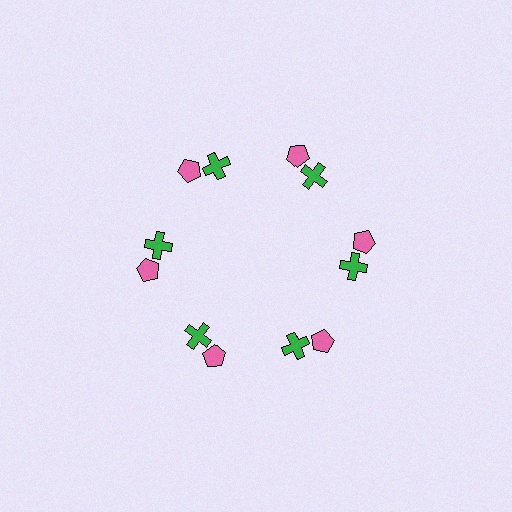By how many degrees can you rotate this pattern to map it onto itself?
The pattern maps onto itself every 60 degrees of rotation.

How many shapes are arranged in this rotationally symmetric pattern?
There are 12 shapes, arranged in 6 groups of 2.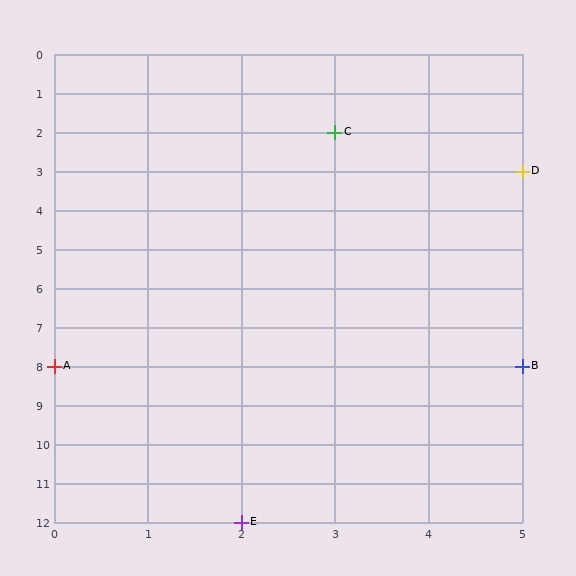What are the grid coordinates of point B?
Point B is at grid coordinates (5, 8).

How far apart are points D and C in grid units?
Points D and C are 2 columns and 1 row apart (about 2.2 grid units diagonally).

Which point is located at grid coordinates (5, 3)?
Point D is at (5, 3).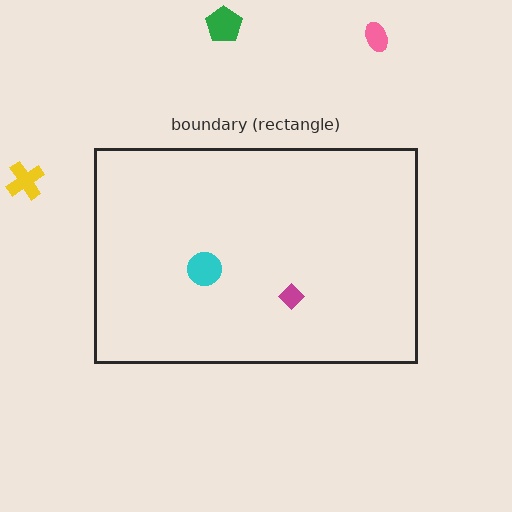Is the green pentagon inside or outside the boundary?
Outside.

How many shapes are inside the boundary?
2 inside, 3 outside.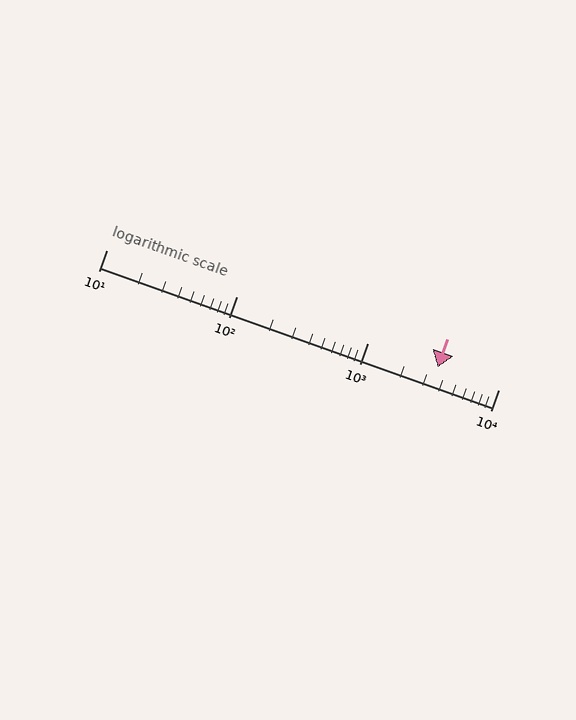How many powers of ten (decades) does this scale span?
The scale spans 3 decades, from 10 to 10000.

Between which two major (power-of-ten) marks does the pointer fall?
The pointer is between 1000 and 10000.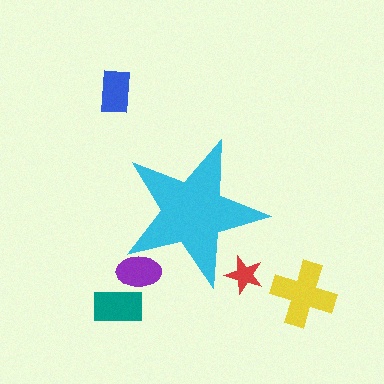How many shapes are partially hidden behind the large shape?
2 shapes are partially hidden.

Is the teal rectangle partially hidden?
No, the teal rectangle is fully visible.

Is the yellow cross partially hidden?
No, the yellow cross is fully visible.